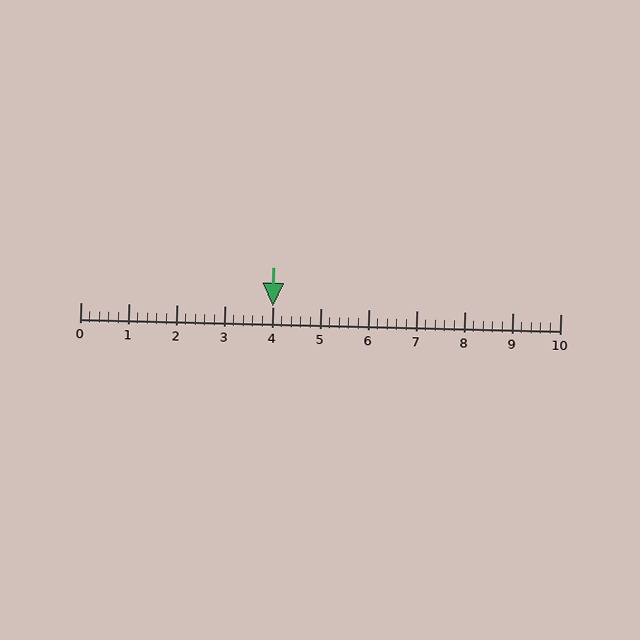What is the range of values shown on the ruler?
The ruler shows values from 0 to 10.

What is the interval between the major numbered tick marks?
The major tick marks are spaced 1 units apart.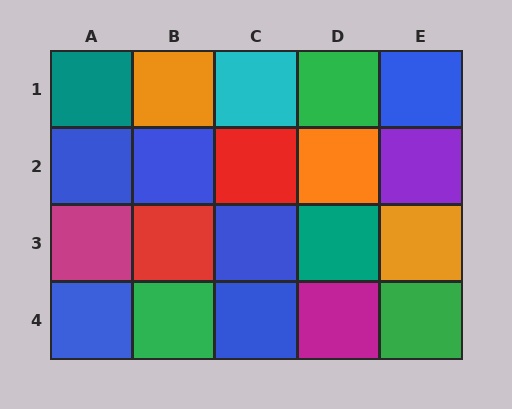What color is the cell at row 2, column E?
Purple.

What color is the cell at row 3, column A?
Magenta.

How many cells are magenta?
2 cells are magenta.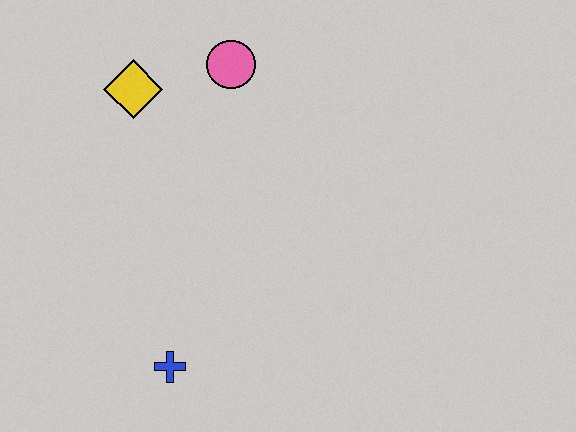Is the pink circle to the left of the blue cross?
No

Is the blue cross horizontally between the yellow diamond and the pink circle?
Yes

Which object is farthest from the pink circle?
The blue cross is farthest from the pink circle.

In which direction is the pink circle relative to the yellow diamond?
The pink circle is to the right of the yellow diamond.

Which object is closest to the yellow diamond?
The pink circle is closest to the yellow diamond.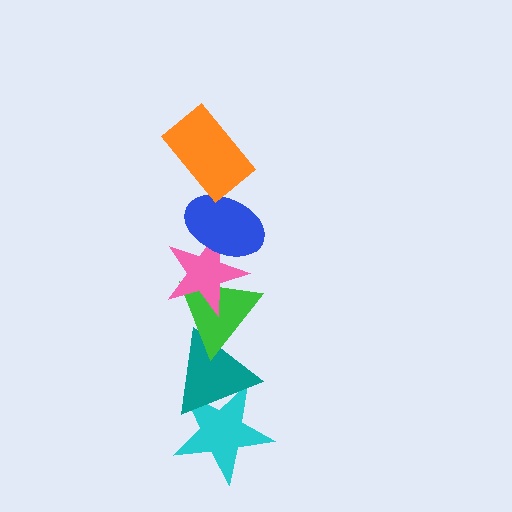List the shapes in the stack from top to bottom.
From top to bottom: the orange rectangle, the blue ellipse, the pink star, the green triangle, the teal triangle, the cyan star.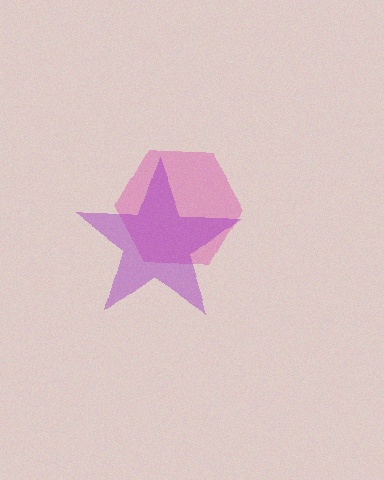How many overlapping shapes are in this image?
There are 2 overlapping shapes in the image.